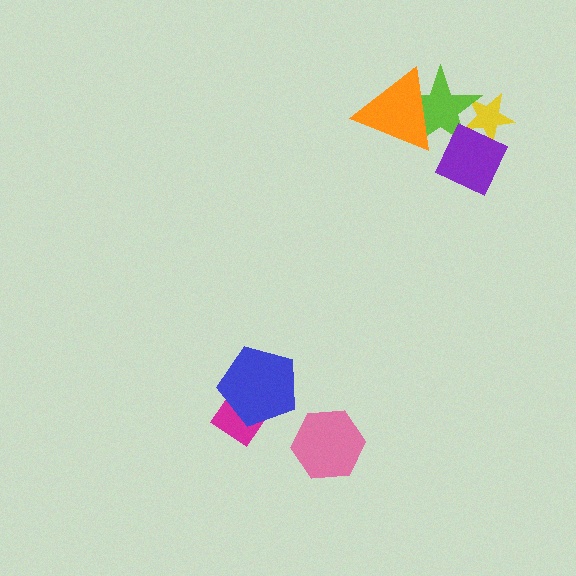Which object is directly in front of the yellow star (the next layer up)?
The lime star is directly in front of the yellow star.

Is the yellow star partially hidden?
Yes, it is partially covered by another shape.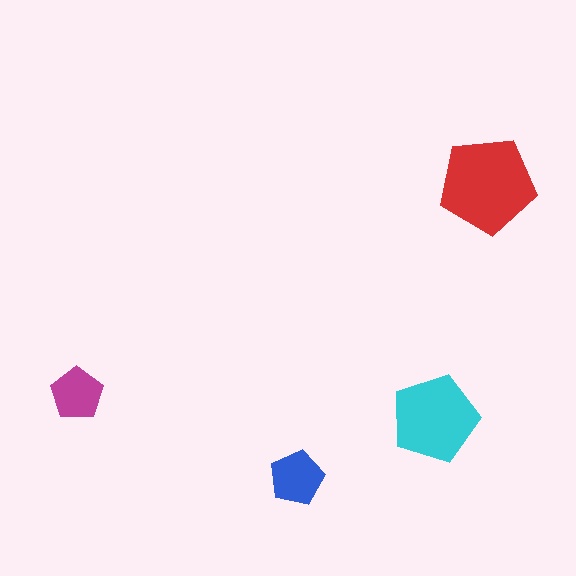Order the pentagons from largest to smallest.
the red one, the cyan one, the blue one, the magenta one.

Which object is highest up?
The red pentagon is topmost.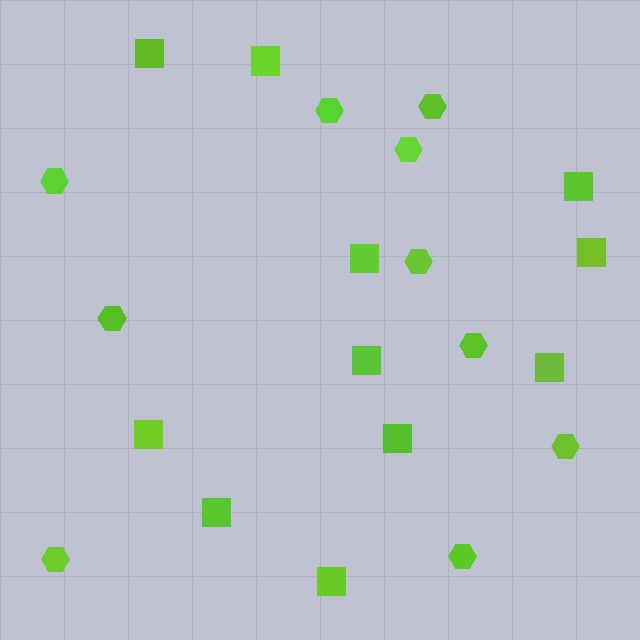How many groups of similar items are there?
There are 2 groups: one group of squares (11) and one group of hexagons (10).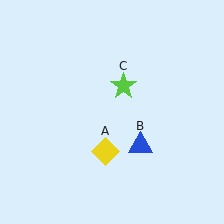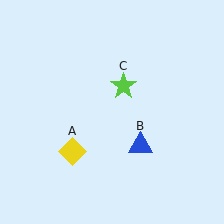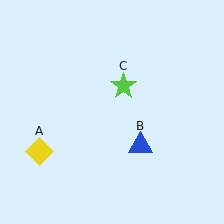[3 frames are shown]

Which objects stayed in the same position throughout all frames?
Blue triangle (object B) and lime star (object C) remained stationary.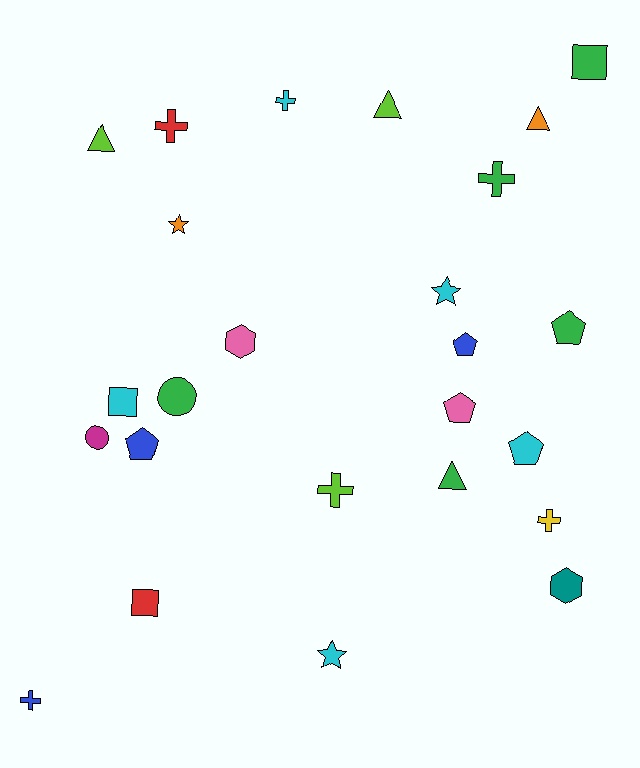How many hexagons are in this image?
There are 2 hexagons.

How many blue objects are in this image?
There are 3 blue objects.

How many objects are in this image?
There are 25 objects.